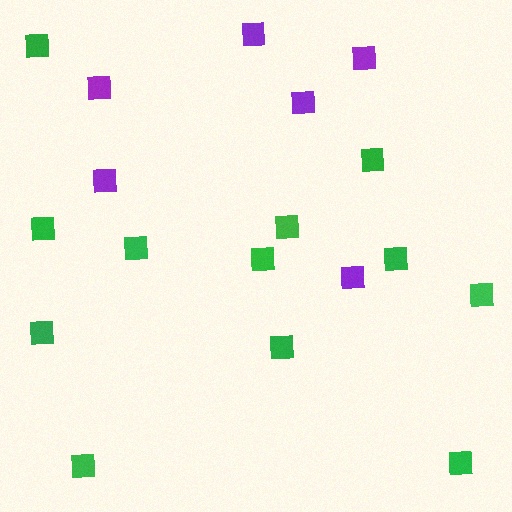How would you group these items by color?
There are 2 groups: one group of green squares (12) and one group of purple squares (6).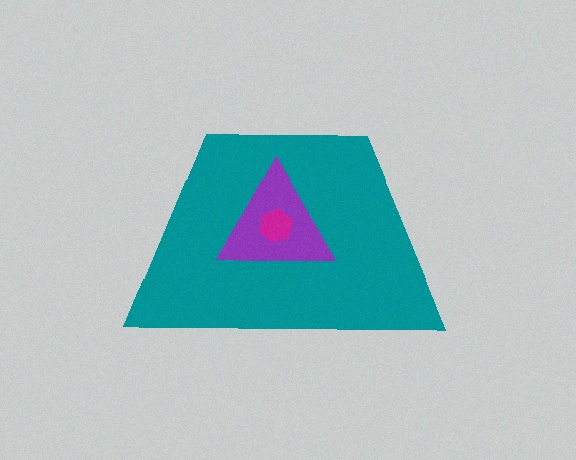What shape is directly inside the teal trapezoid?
The purple triangle.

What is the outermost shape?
The teal trapezoid.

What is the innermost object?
The magenta hexagon.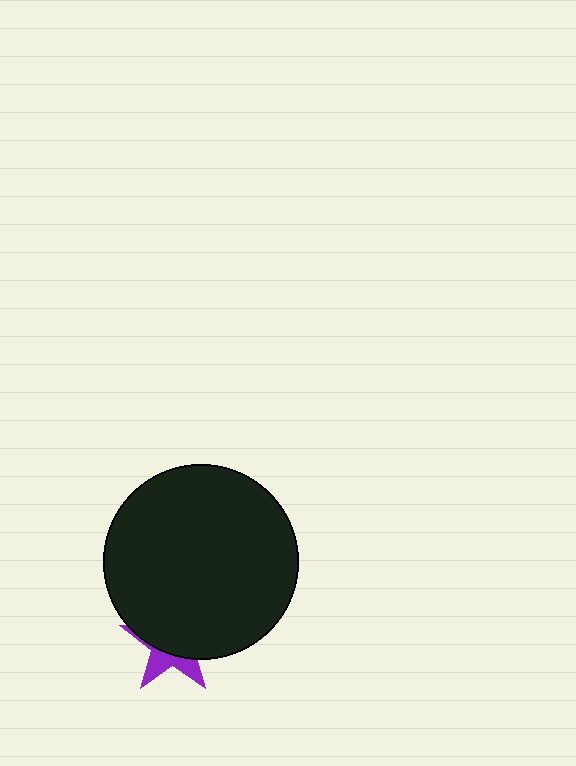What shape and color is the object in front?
The object in front is a black circle.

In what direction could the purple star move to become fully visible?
The purple star could move down. That would shift it out from behind the black circle entirely.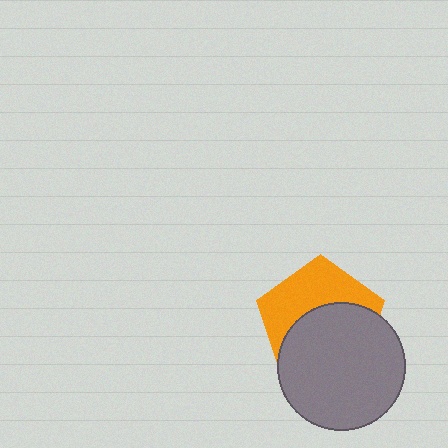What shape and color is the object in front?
The object in front is a gray circle.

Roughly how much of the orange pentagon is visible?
About half of it is visible (roughly 45%).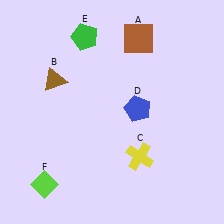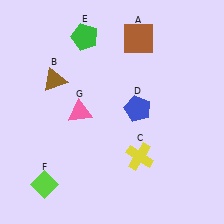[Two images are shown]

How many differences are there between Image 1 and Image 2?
There is 1 difference between the two images.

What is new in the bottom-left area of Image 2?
A pink triangle (G) was added in the bottom-left area of Image 2.